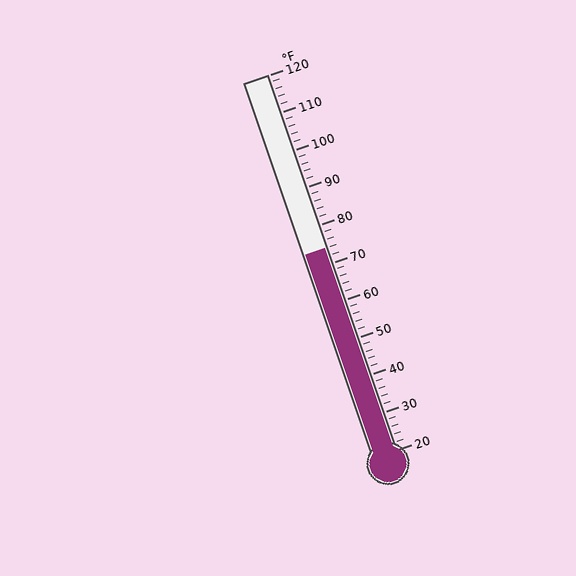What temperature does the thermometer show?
The thermometer shows approximately 74°F.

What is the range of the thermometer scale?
The thermometer scale ranges from 20°F to 120°F.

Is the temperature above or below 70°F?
The temperature is above 70°F.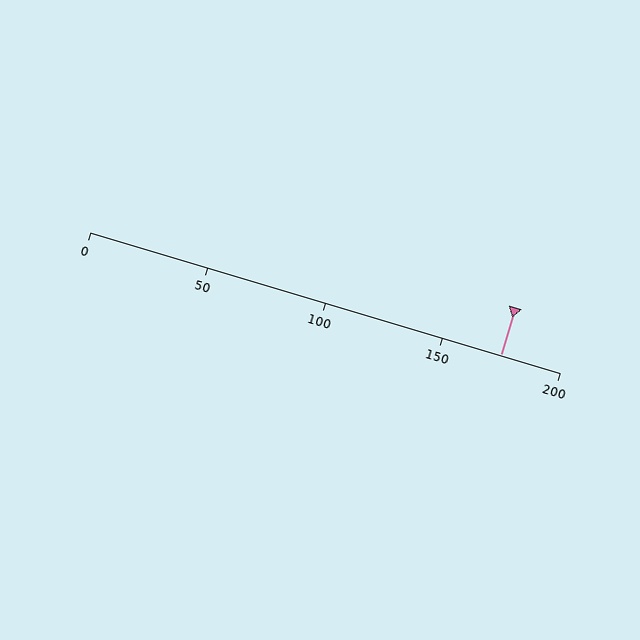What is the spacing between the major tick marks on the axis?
The major ticks are spaced 50 apart.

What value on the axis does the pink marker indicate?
The marker indicates approximately 175.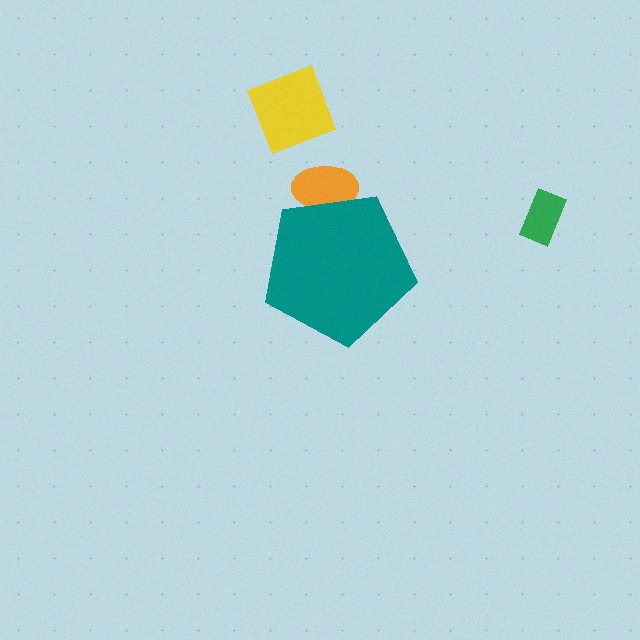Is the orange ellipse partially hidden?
Yes, the orange ellipse is partially hidden behind the teal pentagon.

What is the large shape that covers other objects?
A teal pentagon.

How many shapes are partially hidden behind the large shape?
1 shape is partially hidden.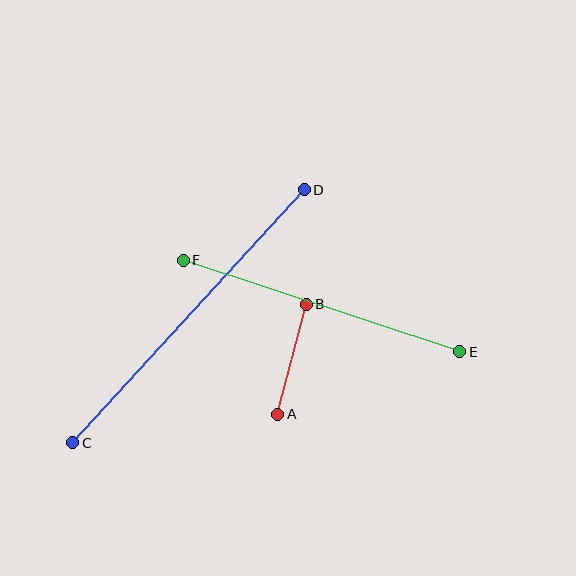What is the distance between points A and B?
The distance is approximately 114 pixels.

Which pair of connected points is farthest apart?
Points C and D are farthest apart.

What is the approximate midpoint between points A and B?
The midpoint is at approximately (292, 359) pixels.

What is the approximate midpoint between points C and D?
The midpoint is at approximately (188, 316) pixels.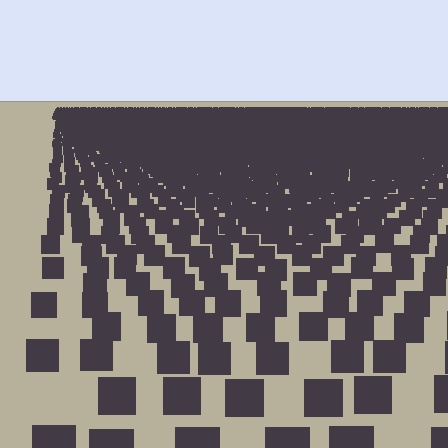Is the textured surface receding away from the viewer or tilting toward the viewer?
The surface is receding away from the viewer. Texture elements get smaller and denser toward the top.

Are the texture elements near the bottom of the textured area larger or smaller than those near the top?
Larger. Near the bottom, elements are closer to the viewer and appear at a bigger on-screen size.